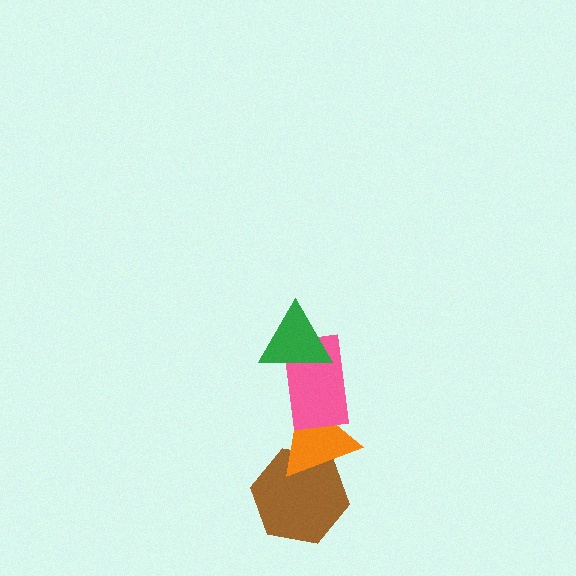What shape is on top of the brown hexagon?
The orange triangle is on top of the brown hexagon.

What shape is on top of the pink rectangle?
The green triangle is on top of the pink rectangle.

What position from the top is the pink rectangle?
The pink rectangle is 2nd from the top.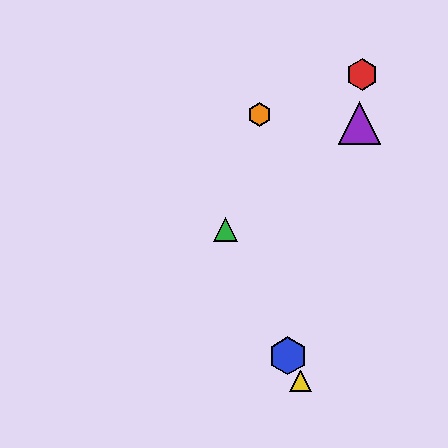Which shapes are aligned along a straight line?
The blue hexagon, the green triangle, the yellow triangle are aligned along a straight line.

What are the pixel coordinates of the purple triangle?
The purple triangle is at (359, 123).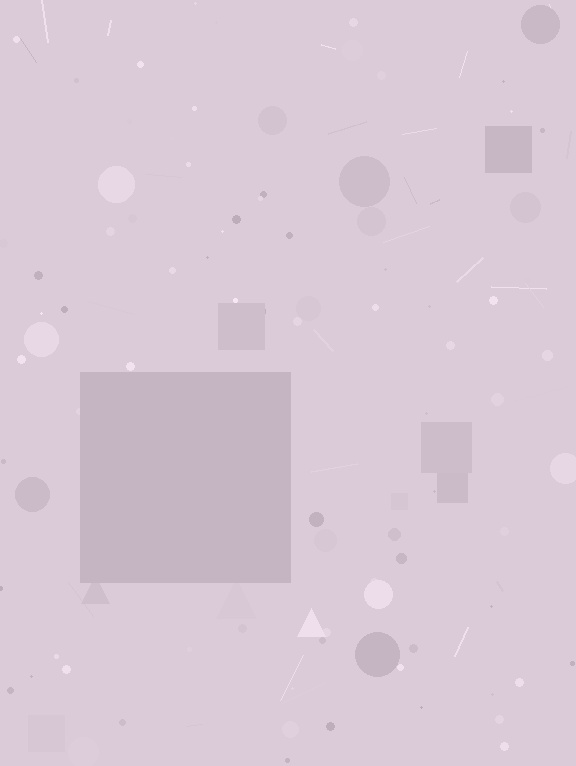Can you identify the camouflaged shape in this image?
The camouflaged shape is a square.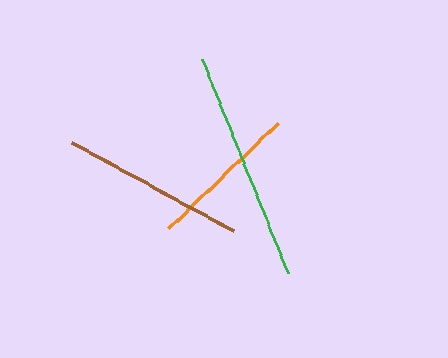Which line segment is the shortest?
The orange line is the shortest at approximately 152 pixels.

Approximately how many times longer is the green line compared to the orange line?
The green line is approximately 1.5 times the length of the orange line.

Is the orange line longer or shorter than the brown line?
The brown line is longer than the orange line.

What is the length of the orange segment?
The orange segment is approximately 152 pixels long.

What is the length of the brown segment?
The brown segment is approximately 184 pixels long.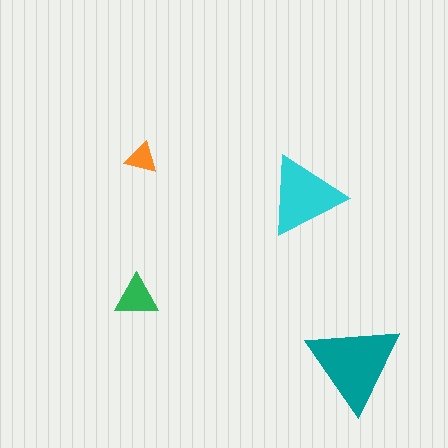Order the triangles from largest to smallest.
the teal one, the cyan one, the green one, the orange one.